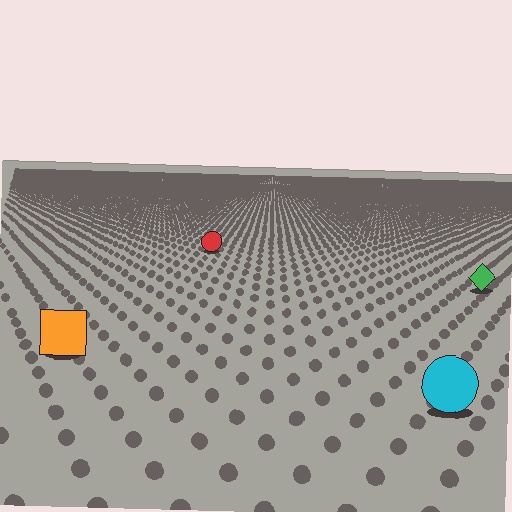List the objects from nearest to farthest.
From nearest to farthest: the cyan circle, the orange square, the green diamond, the red circle.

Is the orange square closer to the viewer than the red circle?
Yes. The orange square is closer — you can tell from the texture gradient: the ground texture is coarser near it.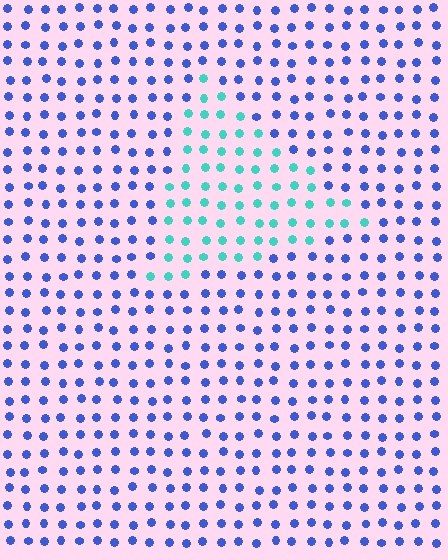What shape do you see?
I see a triangle.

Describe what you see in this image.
The image is filled with small blue elements in a uniform arrangement. A triangle-shaped region is visible where the elements are tinted to a slightly different hue, forming a subtle color boundary.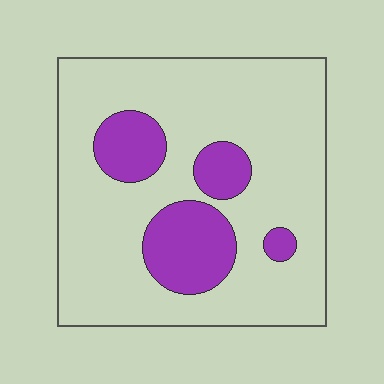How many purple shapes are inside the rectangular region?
4.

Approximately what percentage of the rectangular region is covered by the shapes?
Approximately 20%.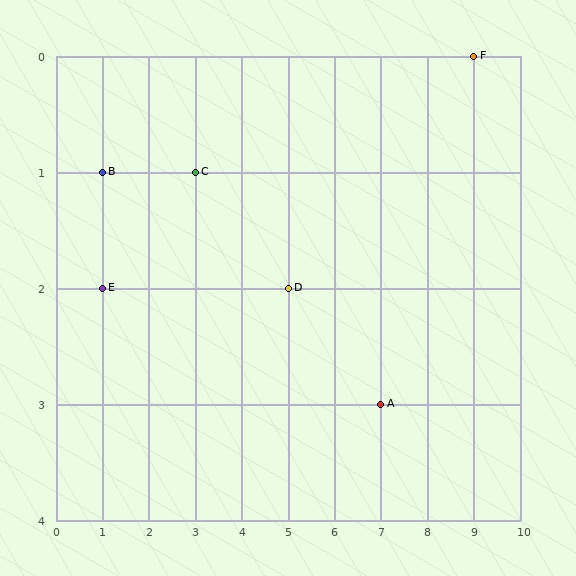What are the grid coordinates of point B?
Point B is at grid coordinates (1, 1).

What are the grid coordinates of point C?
Point C is at grid coordinates (3, 1).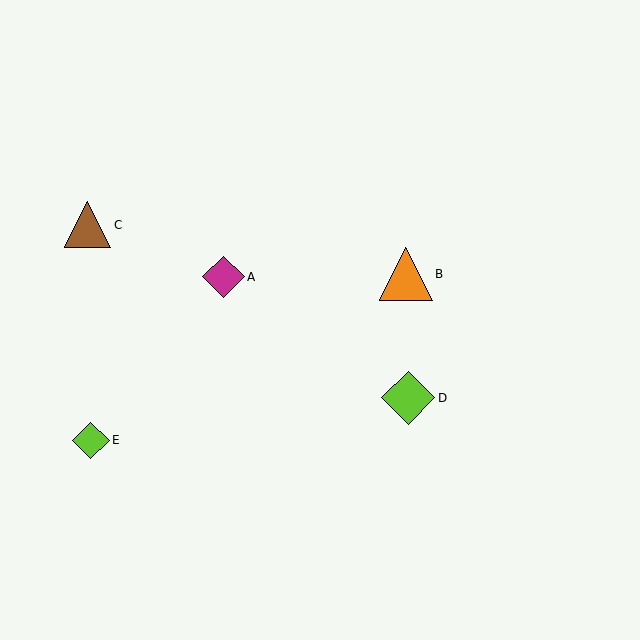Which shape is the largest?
The orange triangle (labeled B) is the largest.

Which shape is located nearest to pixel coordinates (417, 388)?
The lime diamond (labeled D) at (408, 398) is nearest to that location.